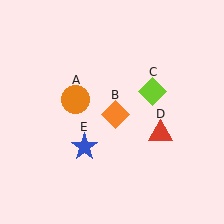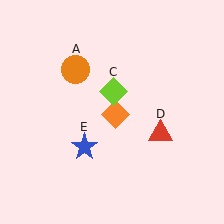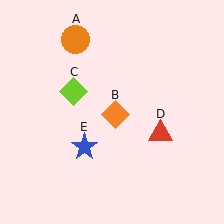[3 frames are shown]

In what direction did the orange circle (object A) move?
The orange circle (object A) moved up.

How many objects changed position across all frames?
2 objects changed position: orange circle (object A), lime diamond (object C).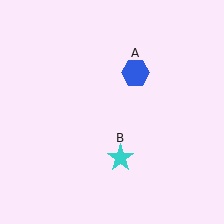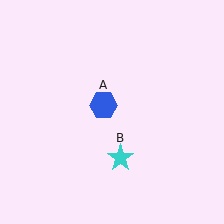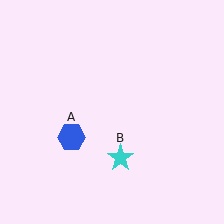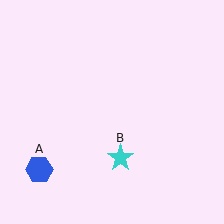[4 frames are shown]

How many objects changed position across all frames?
1 object changed position: blue hexagon (object A).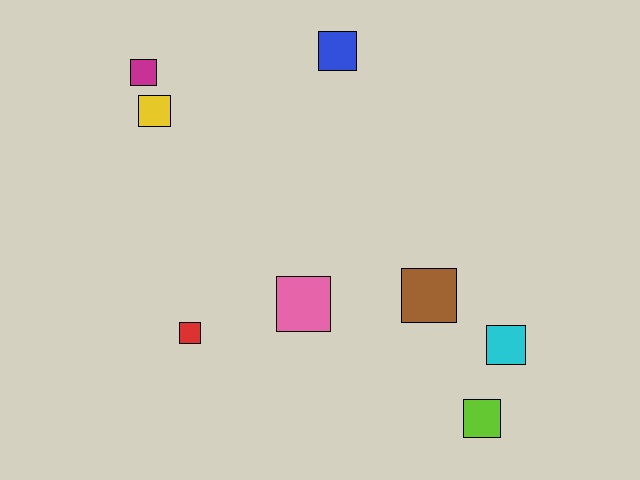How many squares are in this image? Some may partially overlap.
There are 8 squares.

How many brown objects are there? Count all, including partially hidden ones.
There is 1 brown object.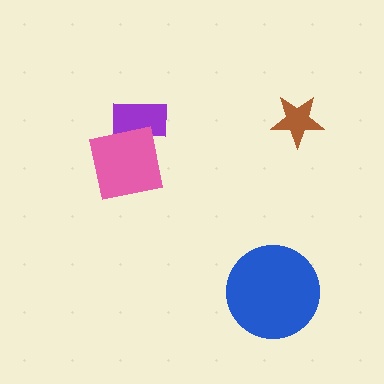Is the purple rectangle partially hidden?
Yes, it is partially covered by another shape.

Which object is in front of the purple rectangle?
The pink square is in front of the purple rectangle.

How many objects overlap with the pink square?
1 object overlaps with the pink square.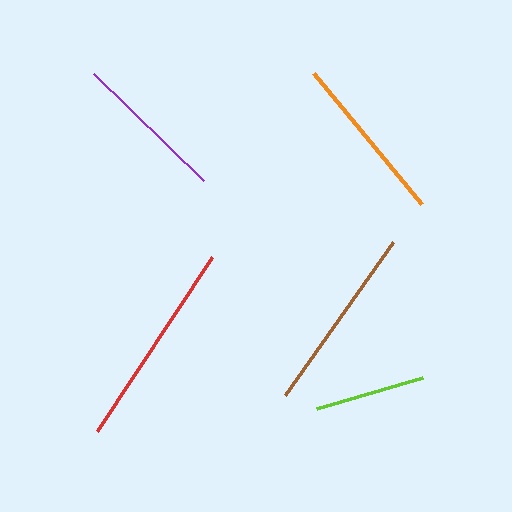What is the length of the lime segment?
The lime segment is approximately 110 pixels long.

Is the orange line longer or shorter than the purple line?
The orange line is longer than the purple line.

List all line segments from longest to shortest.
From longest to shortest: red, brown, orange, purple, lime.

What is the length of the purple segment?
The purple segment is approximately 154 pixels long.